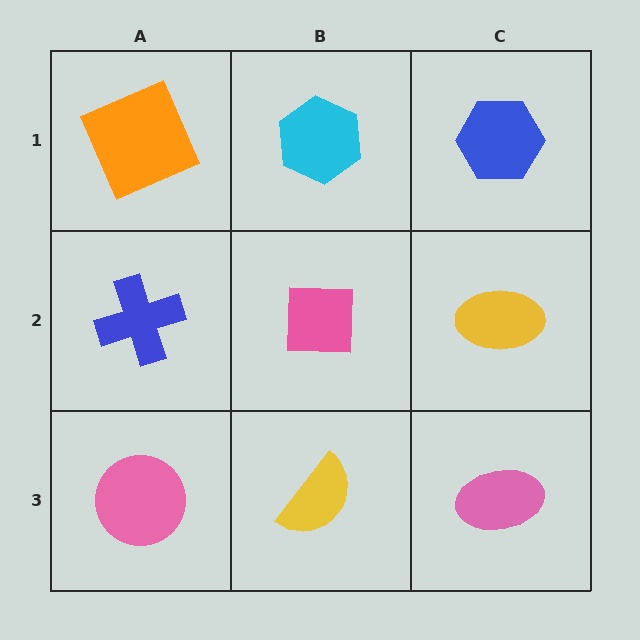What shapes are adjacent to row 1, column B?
A pink square (row 2, column B), an orange square (row 1, column A), a blue hexagon (row 1, column C).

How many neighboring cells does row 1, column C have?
2.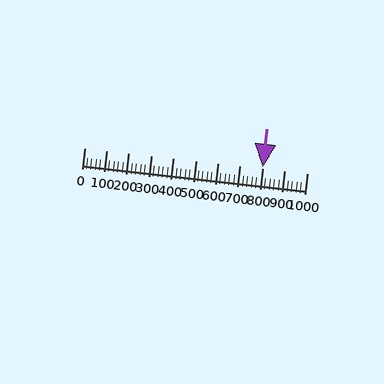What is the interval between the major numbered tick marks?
The major tick marks are spaced 100 units apart.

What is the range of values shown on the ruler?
The ruler shows values from 0 to 1000.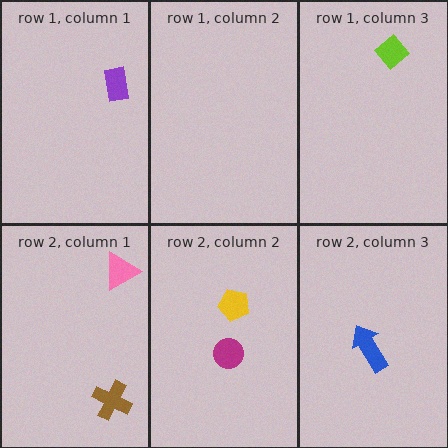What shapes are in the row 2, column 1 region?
The brown cross, the pink triangle.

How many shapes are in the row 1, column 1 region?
1.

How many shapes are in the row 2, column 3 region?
1.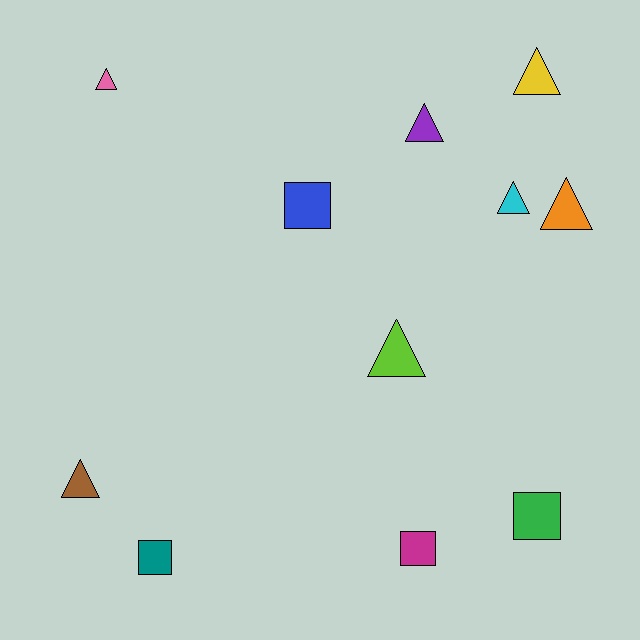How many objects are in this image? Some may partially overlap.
There are 11 objects.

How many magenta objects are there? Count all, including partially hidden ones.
There is 1 magenta object.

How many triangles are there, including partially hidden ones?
There are 7 triangles.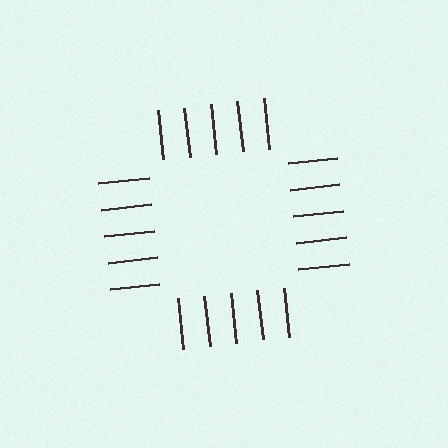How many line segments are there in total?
20 — 5 along each of the 4 edges.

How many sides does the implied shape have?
4 sides — the line-ends trace a square.